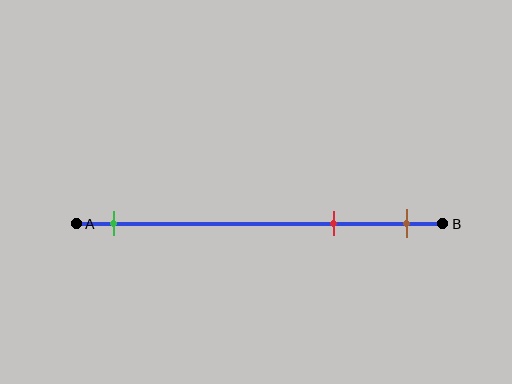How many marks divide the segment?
There are 3 marks dividing the segment.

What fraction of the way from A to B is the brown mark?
The brown mark is approximately 90% (0.9) of the way from A to B.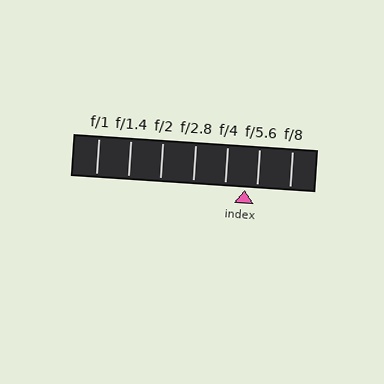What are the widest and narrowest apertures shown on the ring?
The widest aperture shown is f/1 and the narrowest is f/8.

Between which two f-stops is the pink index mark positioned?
The index mark is between f/4 and f/5.6.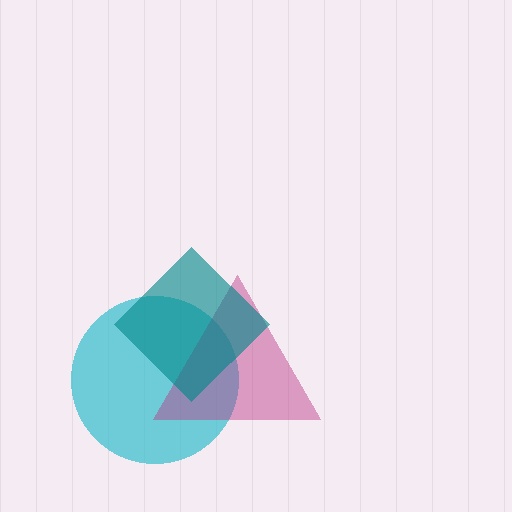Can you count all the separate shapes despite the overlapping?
Yes, there are 3 separate shapes.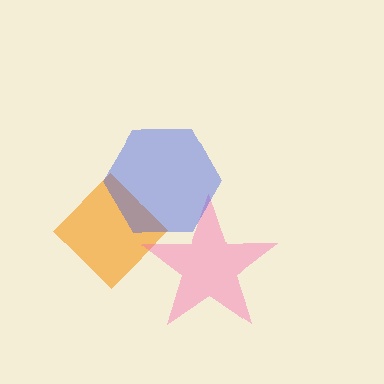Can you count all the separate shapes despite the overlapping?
Yes, there are 3 separate shapes.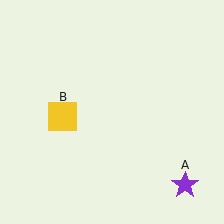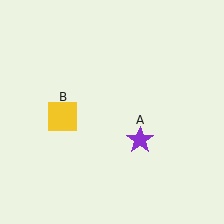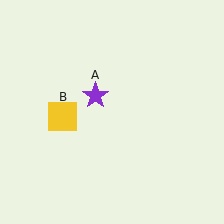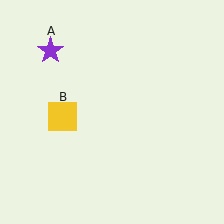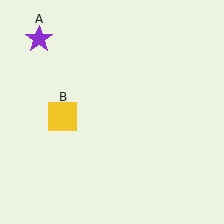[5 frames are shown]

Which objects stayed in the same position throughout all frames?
Yellow square (object B) remained stationary.